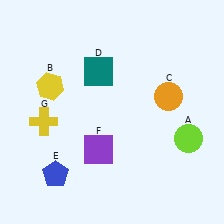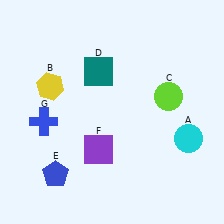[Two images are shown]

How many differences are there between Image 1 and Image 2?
There are 3 differences between the two images.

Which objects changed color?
A changed from lime to cyan. C changed from orange to lime. G changed from yellow to blue.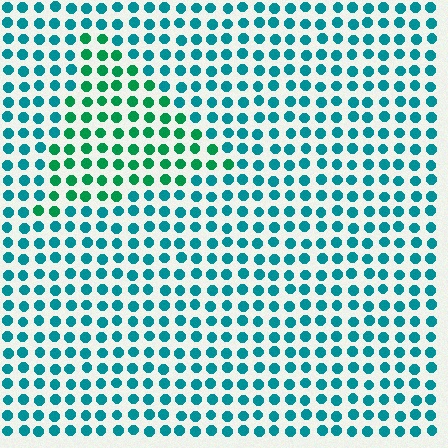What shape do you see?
I see a triangle.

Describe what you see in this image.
The image is filled with small teal elements in a uniform arrangement. A triangle-shaped region is visible where the elements are tinted to a slightly different hue, forming a subtle color boundary.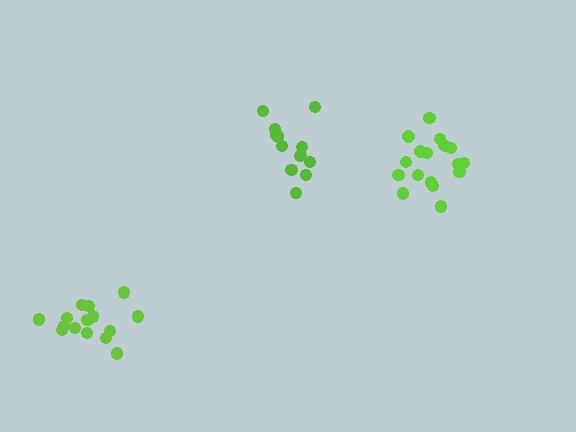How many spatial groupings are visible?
There are 3 spatial groupings.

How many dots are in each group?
Group 1: 12 dots, Group 2: 15 dots, Group 3: 18 dots (45 total).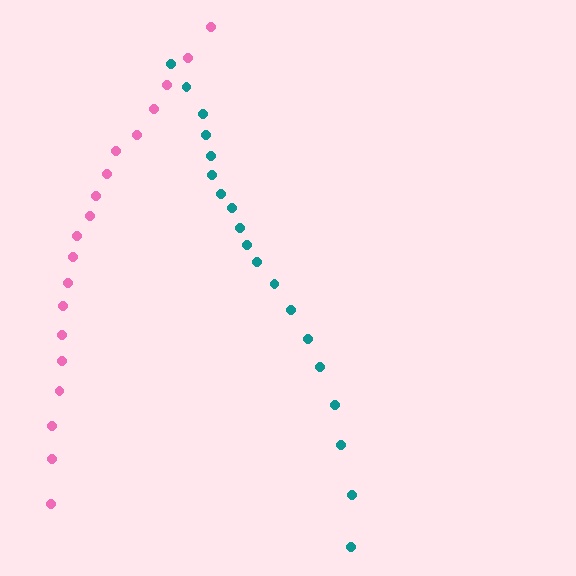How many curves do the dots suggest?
There are 2 distinct paths.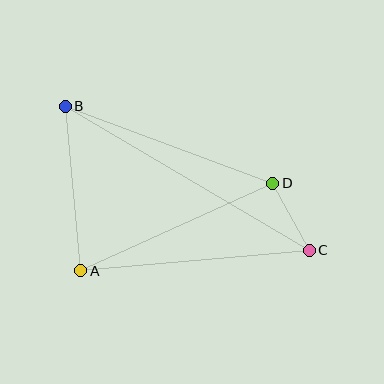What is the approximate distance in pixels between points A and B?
The distance between A and B is approximately 166 pixels.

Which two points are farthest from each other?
Points B and C are farthest from each other.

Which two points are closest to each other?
Points C and D are closest to each other.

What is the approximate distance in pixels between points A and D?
The distance between A and D is approximately 211 pixels.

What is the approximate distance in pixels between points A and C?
The distance between A and C is approximately 229 pixels.